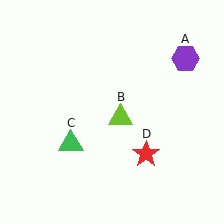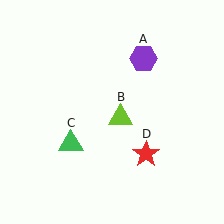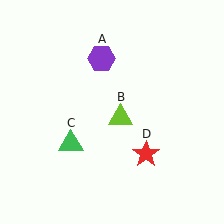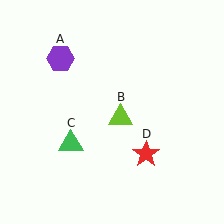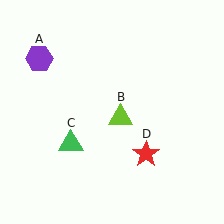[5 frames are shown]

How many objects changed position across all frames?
1 object changed position: purple hexagon (object A).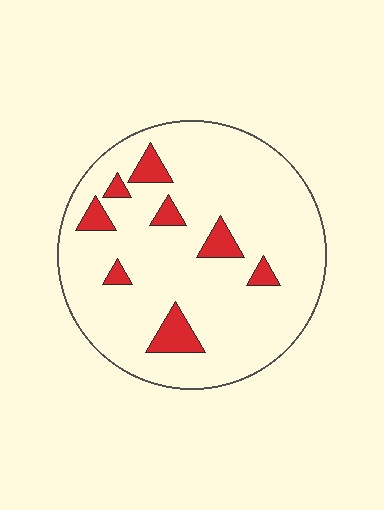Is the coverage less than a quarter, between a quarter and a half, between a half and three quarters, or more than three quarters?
Less than a quarter.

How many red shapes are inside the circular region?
8.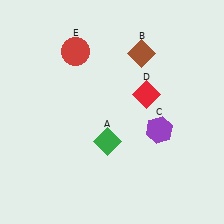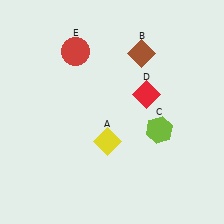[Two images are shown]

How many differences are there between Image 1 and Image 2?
There are 2 differences between the two images.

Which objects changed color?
A changed from green to yellow. C changed from purple to lime.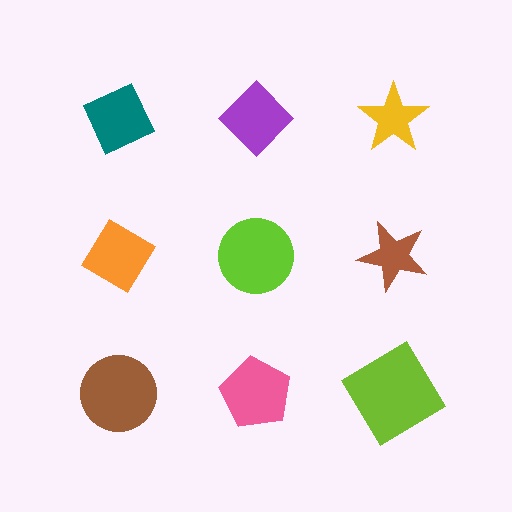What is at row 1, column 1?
A teal diamond.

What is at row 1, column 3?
A yellow star.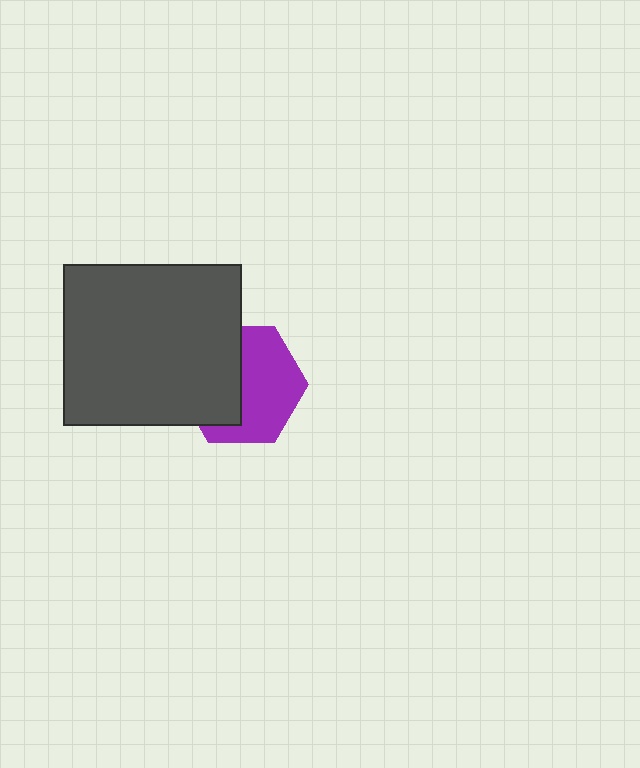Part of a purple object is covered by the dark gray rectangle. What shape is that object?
It is a hexagon.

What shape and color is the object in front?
The object in front is a dark gray rectangle.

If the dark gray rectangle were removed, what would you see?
You would see the complete purple hexagon.